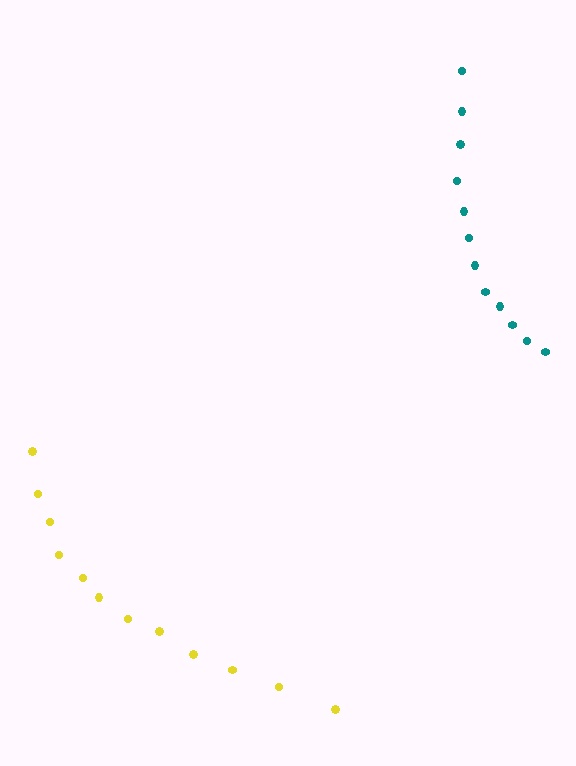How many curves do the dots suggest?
There are 2 distinct paths.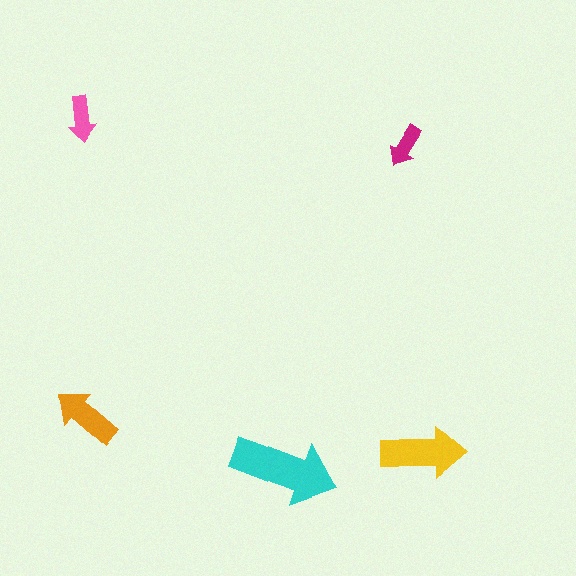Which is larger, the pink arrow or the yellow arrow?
The yellow one.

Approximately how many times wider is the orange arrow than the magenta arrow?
About 1.5 times wider.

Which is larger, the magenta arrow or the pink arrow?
The pink one.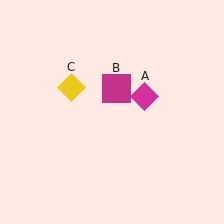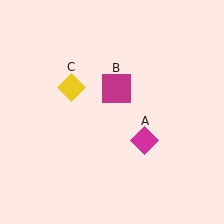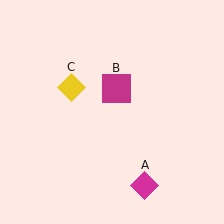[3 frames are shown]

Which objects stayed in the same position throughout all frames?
Magenta square (object B) and yellow diamond (object C) remained stationary.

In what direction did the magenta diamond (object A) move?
The magenta diamond (object A) moved down.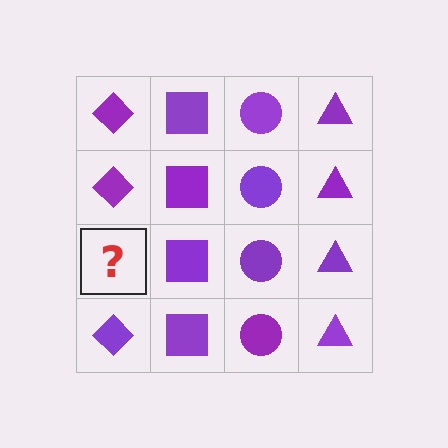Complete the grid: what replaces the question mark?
The question mark should be replaced with a purple diamond.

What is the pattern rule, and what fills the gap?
The rule is that each column has a consistent shape. The gap should be filled with a purple diamond.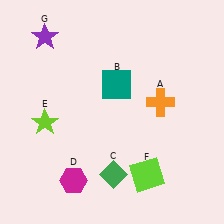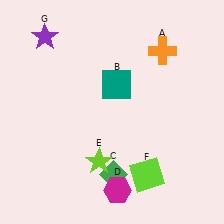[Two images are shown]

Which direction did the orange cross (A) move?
The orange cross (A) moved up.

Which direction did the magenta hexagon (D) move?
The magenta hexagon (D) moved right.